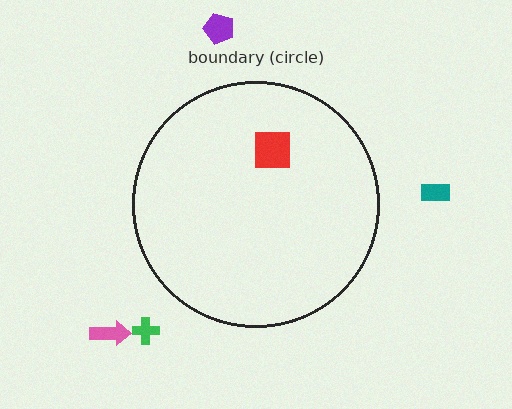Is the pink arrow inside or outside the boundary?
Outside.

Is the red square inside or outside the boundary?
Inside.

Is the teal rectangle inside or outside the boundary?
Outside.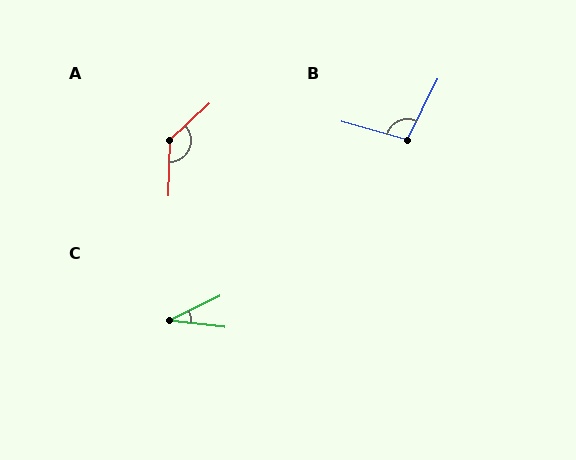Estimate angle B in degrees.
Approximately 101 degrees.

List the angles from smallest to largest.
C (33°), B (101°), A (134°).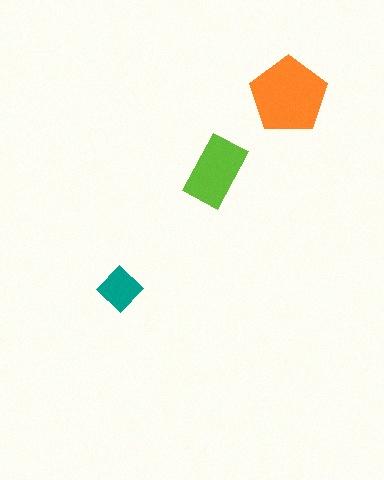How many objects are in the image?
There are 3 objects in the image.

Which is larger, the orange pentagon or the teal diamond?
The orange pentagon.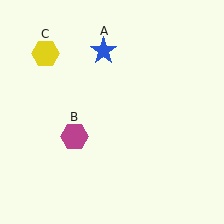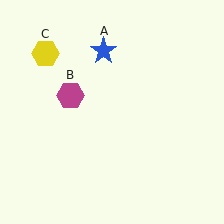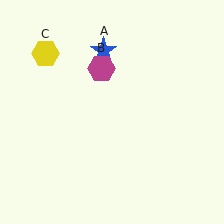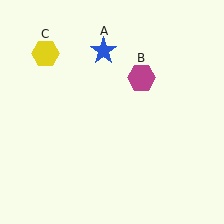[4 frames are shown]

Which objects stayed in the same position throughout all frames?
Blue star (object A) and yellow hexagon (object C) remained stationary.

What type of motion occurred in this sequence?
The magenta hexagon (object B) rotated clockwise around the center of the scene.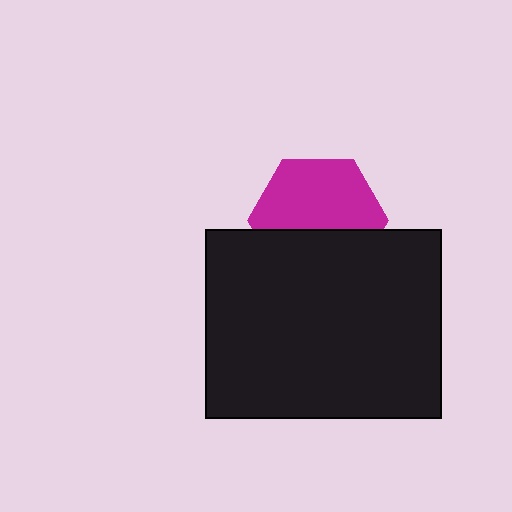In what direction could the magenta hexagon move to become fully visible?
The magenta hexagon could move up. That would shift it out from behind the black rectangle entirely.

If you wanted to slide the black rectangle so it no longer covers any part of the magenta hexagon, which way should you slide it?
Slide it down — that is the most direct way to separate the two shapes.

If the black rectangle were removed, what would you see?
You would see the complete magenta hexagon.